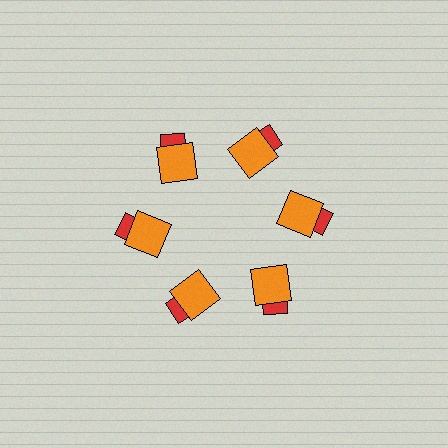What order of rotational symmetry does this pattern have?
This pattern has 6-fold rotational symmetry.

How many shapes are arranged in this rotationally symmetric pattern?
There are 12 shapes, arranged in 6 groups of 2.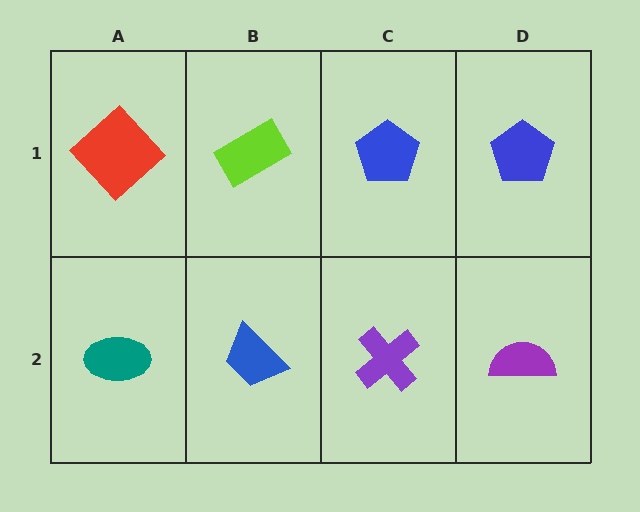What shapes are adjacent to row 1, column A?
A teal ellipse (row 2, column A), a lime rectangle (row 1, column B).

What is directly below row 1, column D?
A purple semicircle.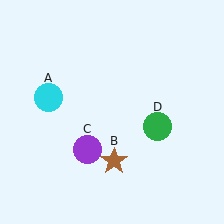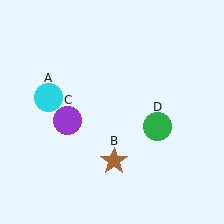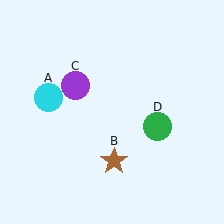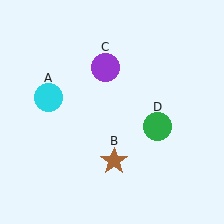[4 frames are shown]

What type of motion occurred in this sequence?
The purple circle (object C) rotated clockwise around the center of the scene.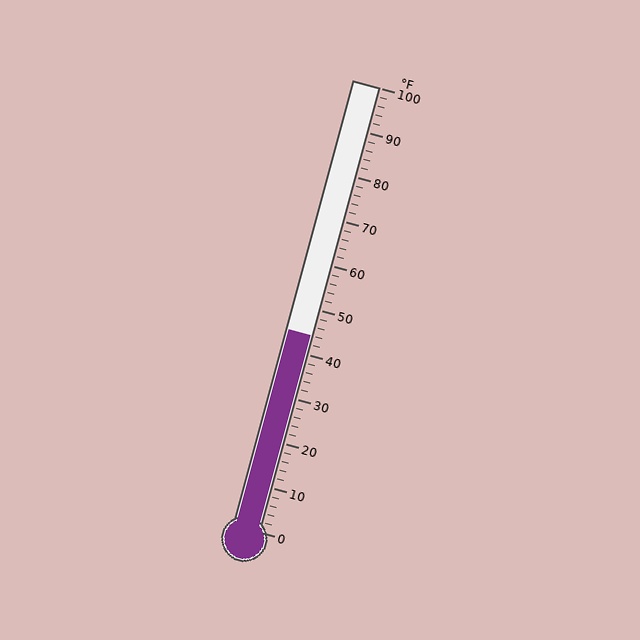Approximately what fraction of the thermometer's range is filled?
The thermometer is filled to approximately 45% of its range.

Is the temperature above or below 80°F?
The temperature is below 80°F.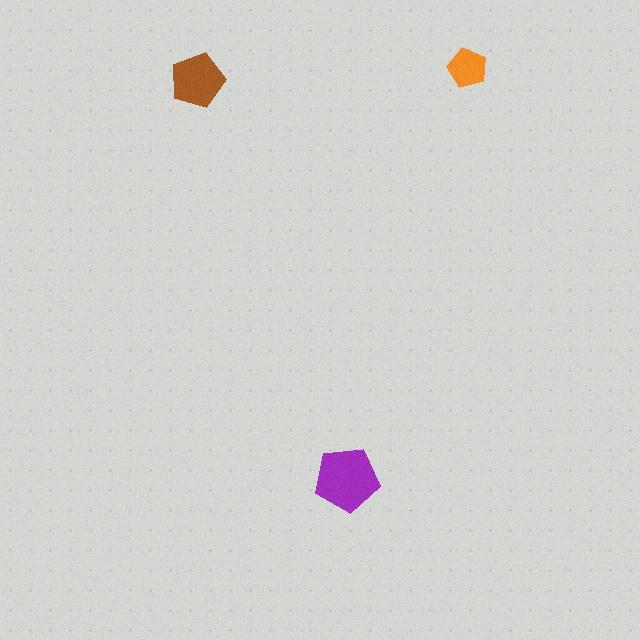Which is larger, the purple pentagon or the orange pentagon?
The purple one.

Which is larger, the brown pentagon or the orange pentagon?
The brown one.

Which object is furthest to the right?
The orange pentagon is rightmost.